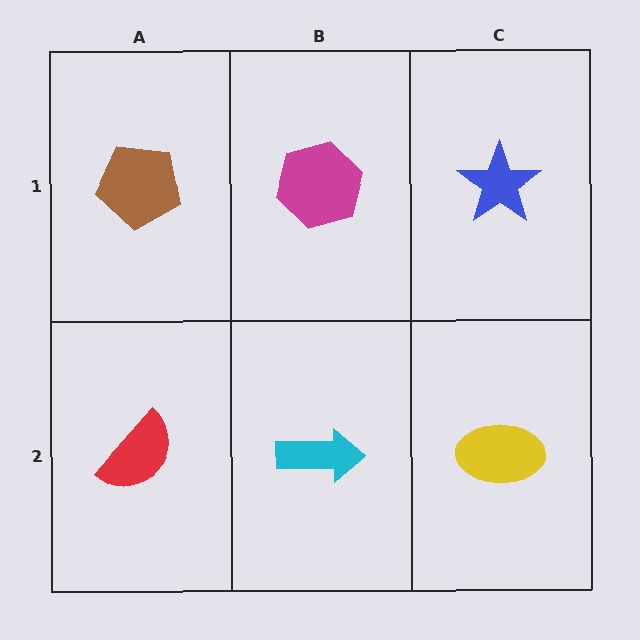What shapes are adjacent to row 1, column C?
A yellow ellipse (row 2, column C), a magenta hexagon (row 1, column B).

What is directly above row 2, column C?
A blue star.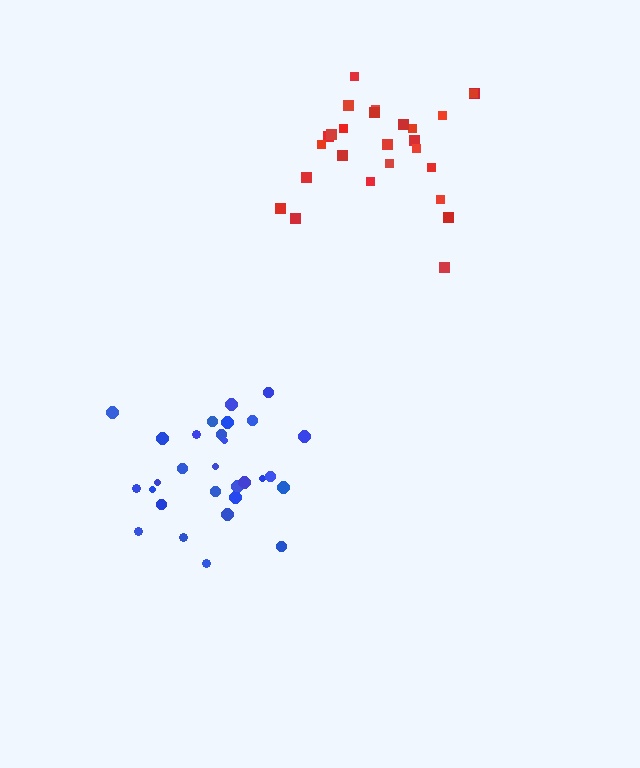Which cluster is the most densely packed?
Blue.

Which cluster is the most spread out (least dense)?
Red.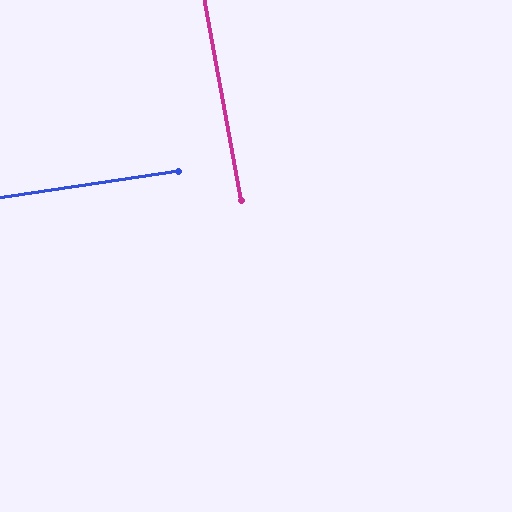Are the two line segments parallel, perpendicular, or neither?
Perpendicular — they meet at approximately 88°.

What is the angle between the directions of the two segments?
Approximately 88 degrees.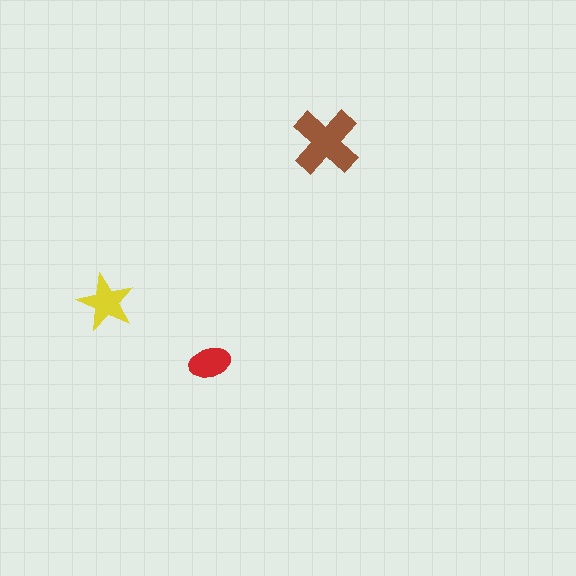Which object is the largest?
The brown cross.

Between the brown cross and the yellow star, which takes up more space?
The brown cross.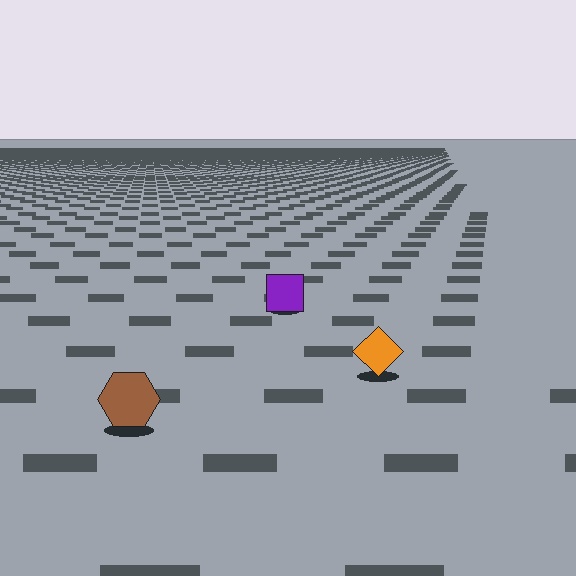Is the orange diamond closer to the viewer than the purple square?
Yes. The orange diamond is closer — you can tell from the texture gradient: the ground texture is coarser near it.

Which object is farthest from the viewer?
The purple square is farthest from the viewer. It appears smaller and the ground texture around it is denser.